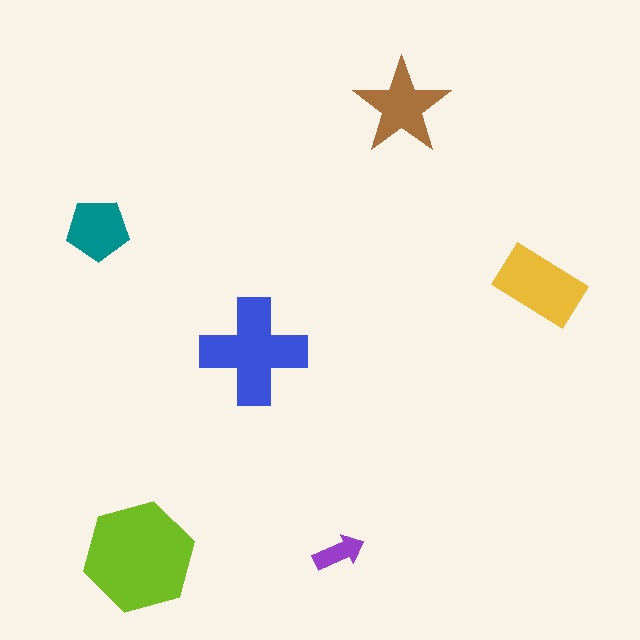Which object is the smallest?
The purple arrow.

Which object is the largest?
The lime hexagon.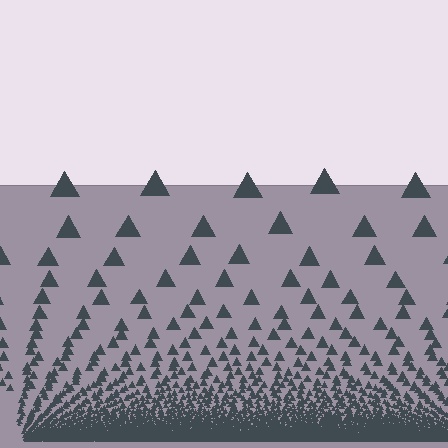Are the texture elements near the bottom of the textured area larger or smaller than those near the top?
Smaller. The gradient is inverted — elements near the bottom are smaller and denser.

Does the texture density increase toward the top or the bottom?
Density increases toward the bottom.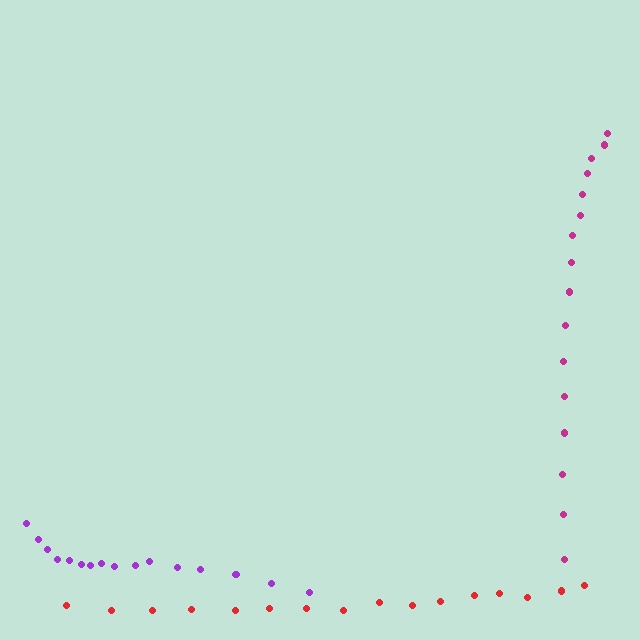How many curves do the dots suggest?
There are 3 distinct paths.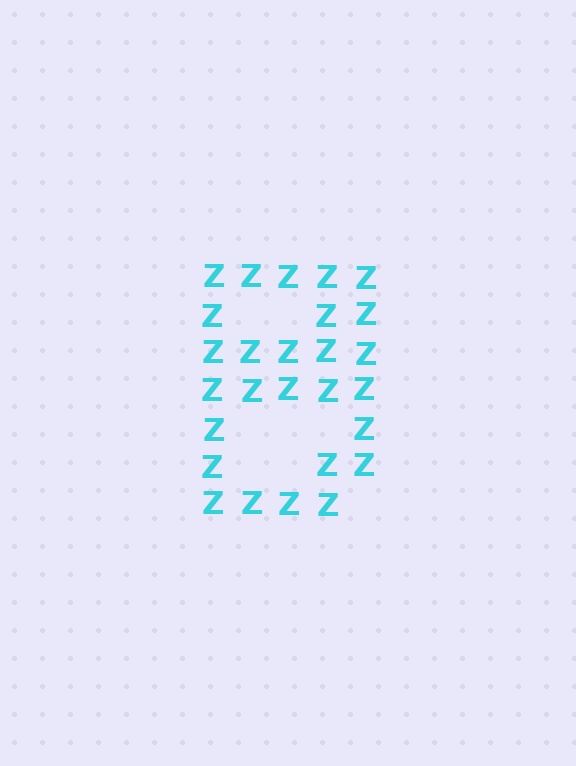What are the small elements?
The small elements are letter Z's.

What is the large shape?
The large shape is the letter B.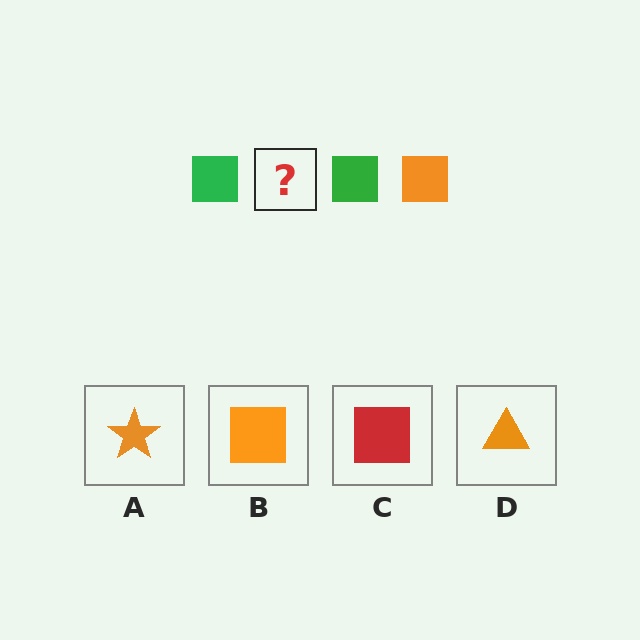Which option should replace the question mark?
Option B.